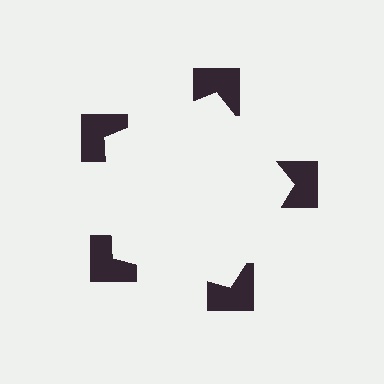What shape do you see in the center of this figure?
An illusory pentagon — its edges are inferred from the aligned wedge cuts in the notched squares, not physically drawn.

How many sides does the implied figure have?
5 sides.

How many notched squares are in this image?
There are 5 — one at each vertex of the illusory pentagon.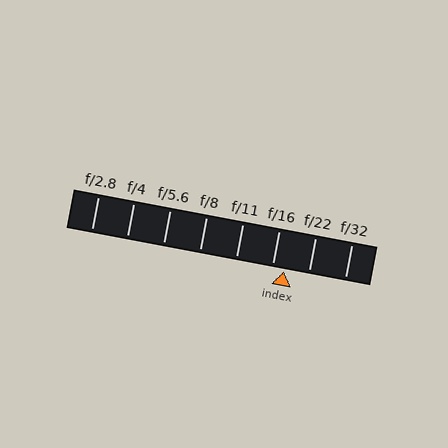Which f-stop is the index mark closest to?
The index mark is closest to f/16.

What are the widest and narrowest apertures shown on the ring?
The widest aperture shown is f/2.8 and the narrowest is f/32.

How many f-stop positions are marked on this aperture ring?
There are 8 f-stop positions marked.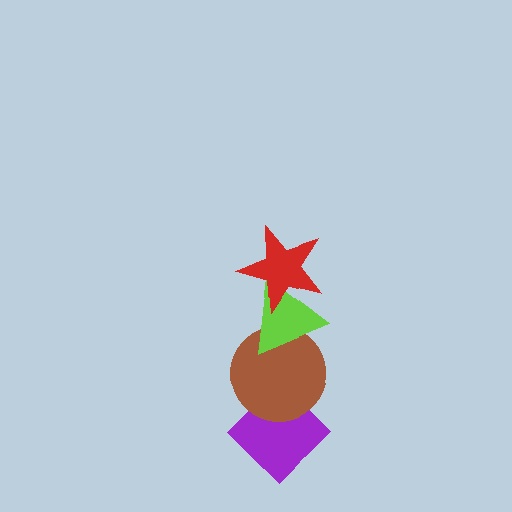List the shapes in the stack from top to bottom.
From top to bottom: the red star, the lime triangle, the brown circle, the purple diamond.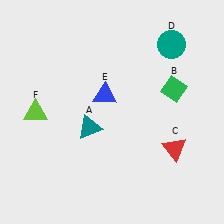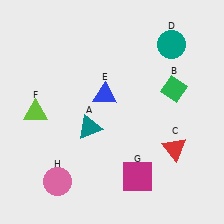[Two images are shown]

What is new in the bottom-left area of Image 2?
A pink circle (H) was added in the bottom-left area of Image 2.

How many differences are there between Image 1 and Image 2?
There are 2 differences between the two images.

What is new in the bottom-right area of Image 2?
A magenta square (G) was added in the bottom-right area of Image 2.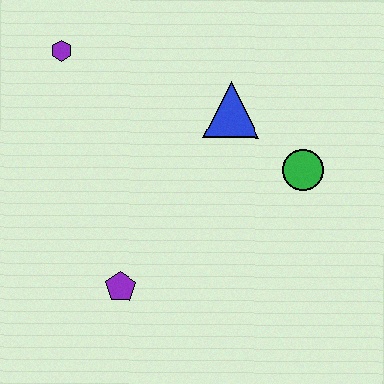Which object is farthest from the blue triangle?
The purple pentagon is farthest from the blue triangle.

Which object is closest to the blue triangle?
The green circle is closest to the blue triangle.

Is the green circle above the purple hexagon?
No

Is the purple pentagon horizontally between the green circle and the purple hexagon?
Yes